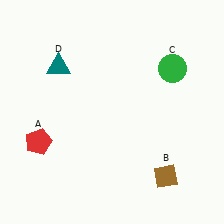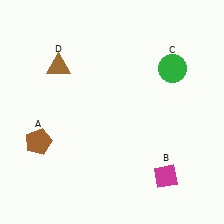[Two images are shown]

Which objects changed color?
A changed from red to brown. B changed from brown to magenta. D changed from teal to brown.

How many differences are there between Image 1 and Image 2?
There are 3 differences between the two images.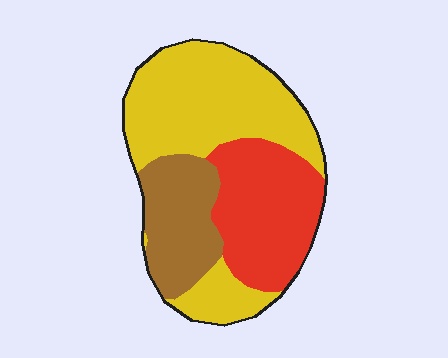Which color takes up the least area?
Brown, at roughly 20%.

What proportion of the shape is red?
Red covers around 30% of the shape.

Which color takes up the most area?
Yellow, at roughly 50%.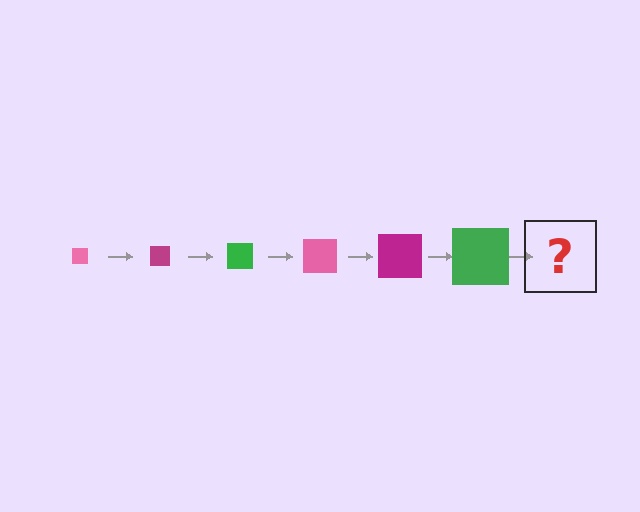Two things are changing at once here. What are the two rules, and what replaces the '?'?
The two rules are that the square grows larger each step and the color cycles through pink, magenta, and green. The '?' should be a pink square, larger than the previous one.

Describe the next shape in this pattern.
It should be a pink square, larger than the previous one.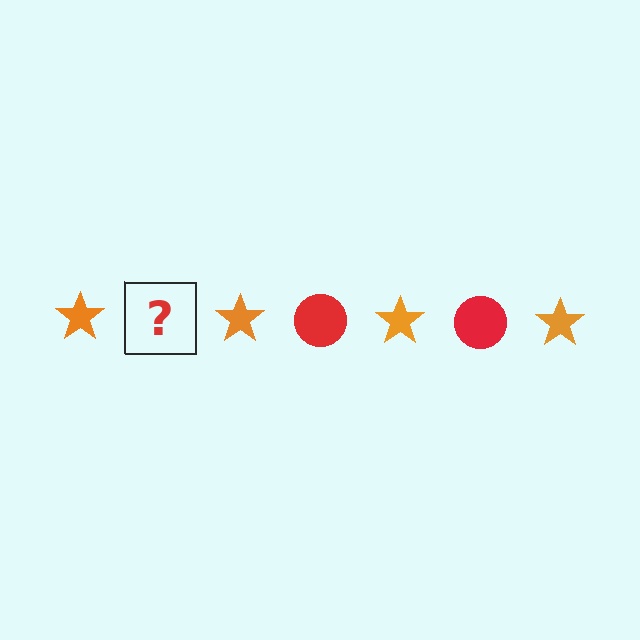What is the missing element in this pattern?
The missing element is a red circle.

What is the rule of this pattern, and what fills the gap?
The rule is that the pattern alternates between orange star and red circle. The gap should be filled with a red circle.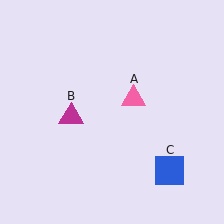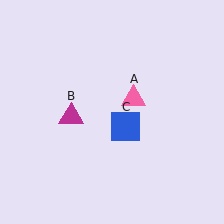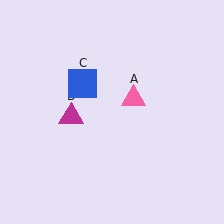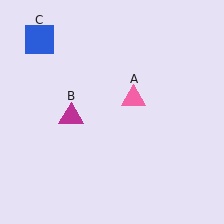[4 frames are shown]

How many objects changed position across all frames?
1 object changed position: blue square (object C).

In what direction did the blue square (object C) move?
The blue square (object C) moved up and to the left.